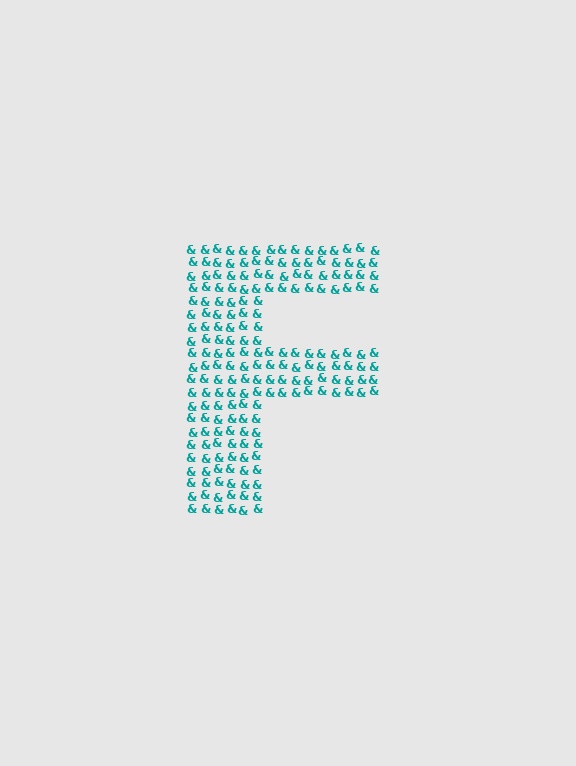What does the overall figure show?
The overall figure shows the letter F.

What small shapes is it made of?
It is made of small ampersands.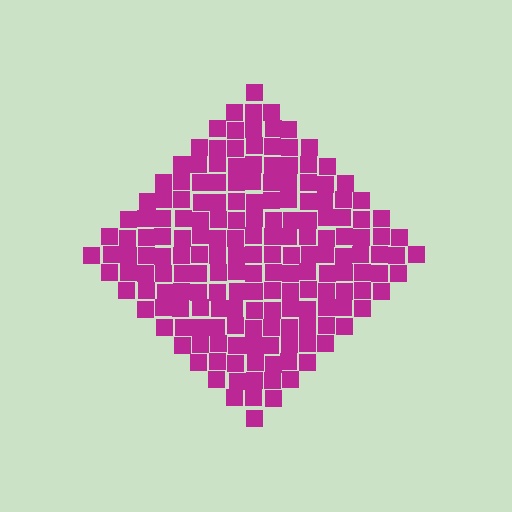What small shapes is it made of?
It is made of small squares.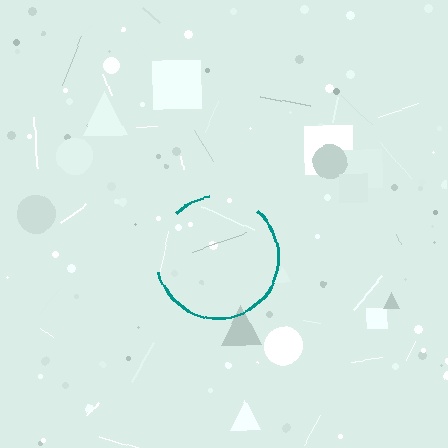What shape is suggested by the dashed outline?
The dashed outline suggests a circle.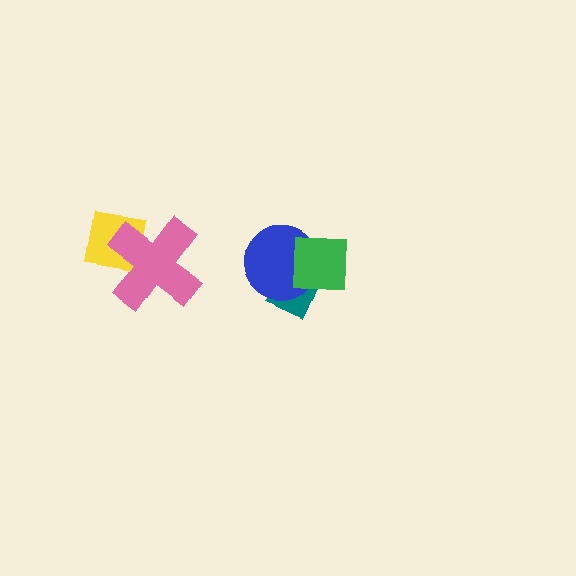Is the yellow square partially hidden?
Yes, it is partially covered by another shape.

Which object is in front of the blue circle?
The green square is in front of the blue circle.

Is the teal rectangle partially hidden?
Yes, it is partially covered by another shape.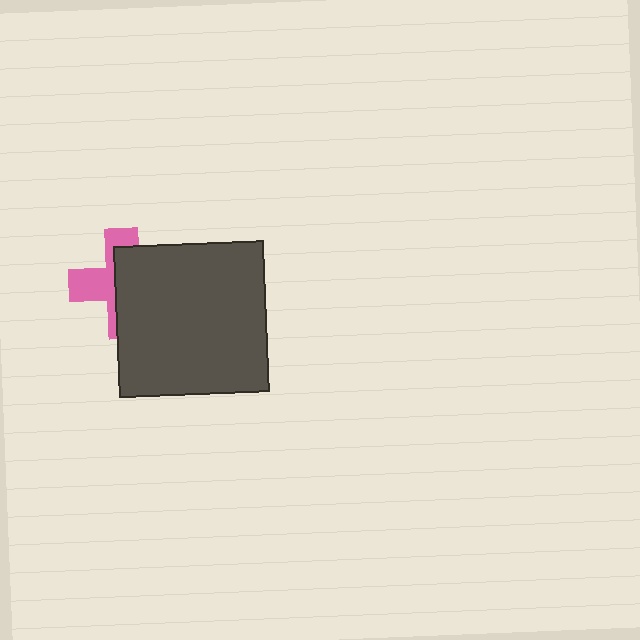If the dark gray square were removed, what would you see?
You would see the complete pink cross.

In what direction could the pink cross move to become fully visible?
The pink cross could move left. That would shift it out from behind the dark gray square entirely.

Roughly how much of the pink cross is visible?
A small part of it is visible (roughly 41%).